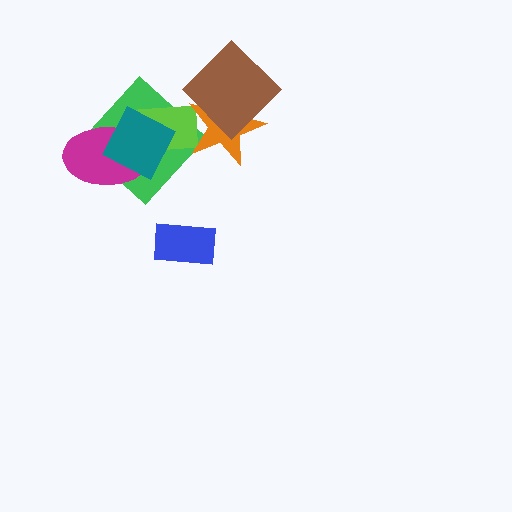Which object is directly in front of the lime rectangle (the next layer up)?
The orange star is directly in front of the lime rectangle.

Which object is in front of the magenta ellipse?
The teal diamond is in front of the magenta ellipse.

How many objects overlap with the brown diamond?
1 object overlaps with the brown diamond.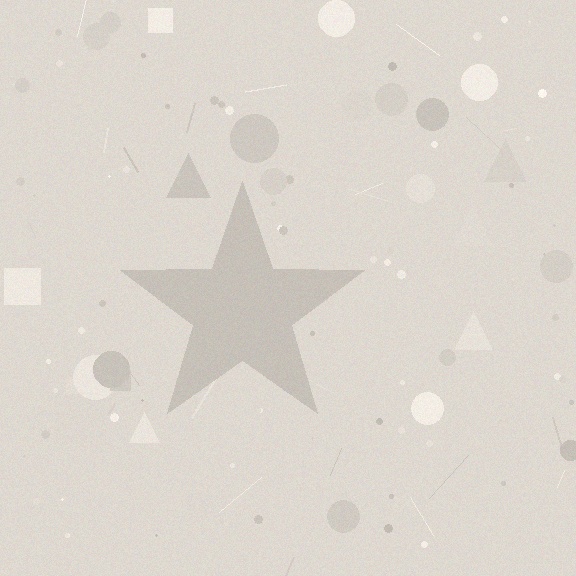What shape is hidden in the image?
A star is hidden in the image.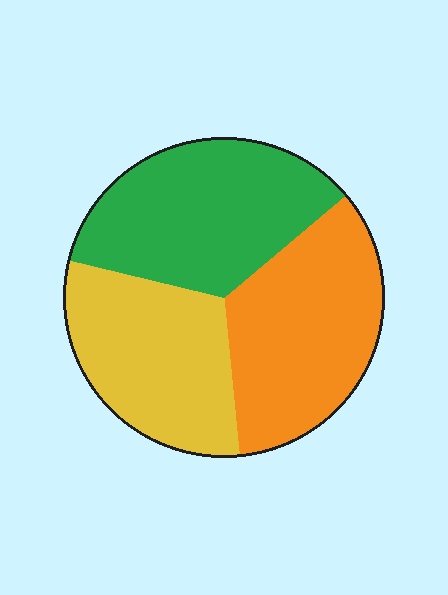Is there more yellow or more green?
Green.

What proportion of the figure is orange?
Orange covers 34% of the figure.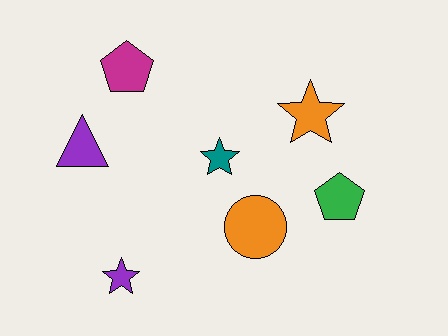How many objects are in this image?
There are 7 objects.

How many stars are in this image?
There are 3 stars.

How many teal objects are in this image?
There is 1 teal object.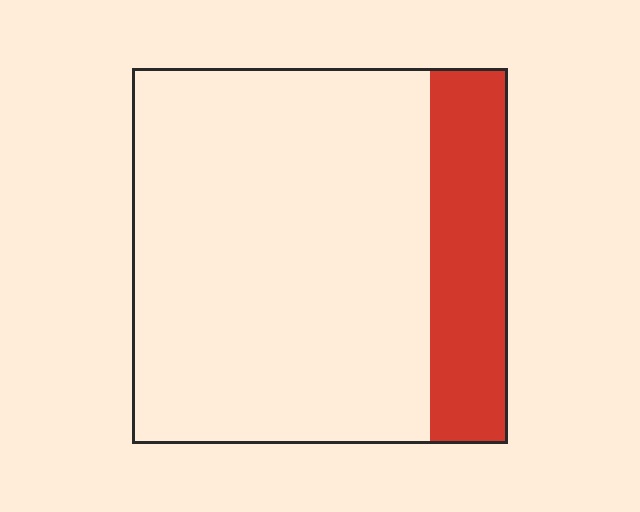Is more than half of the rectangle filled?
No.